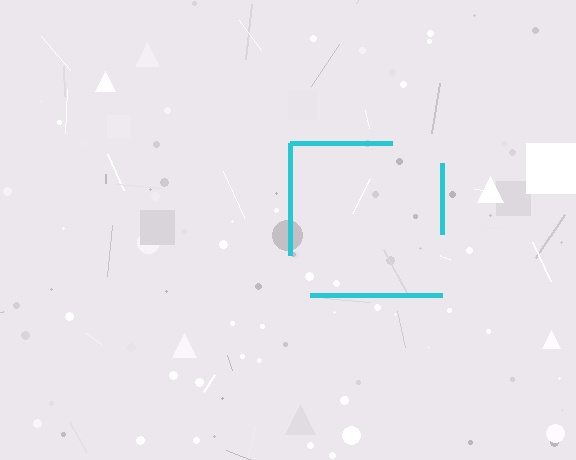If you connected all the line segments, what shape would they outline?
They would outline a square.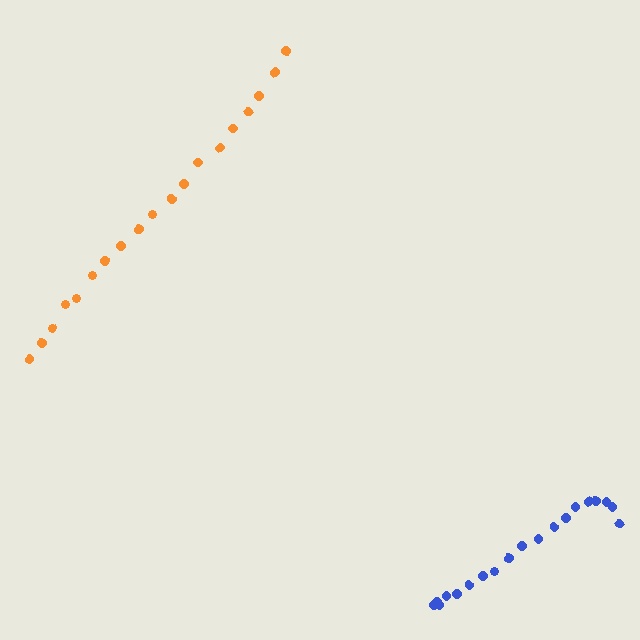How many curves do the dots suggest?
There are 2 distinct paths.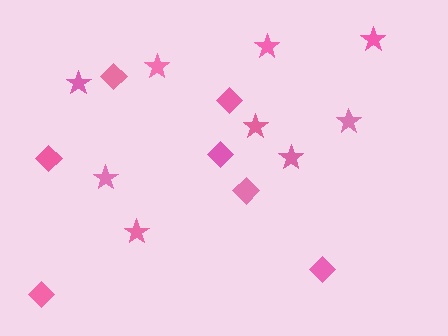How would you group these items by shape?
There are 2 groups: one group of diamonds (7) and one group of stars (9).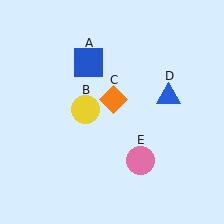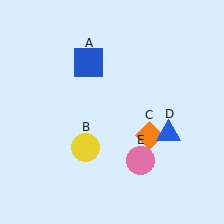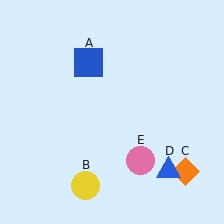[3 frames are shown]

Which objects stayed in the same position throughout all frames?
Blue square (object A) and pink circle (object E) remained stationary.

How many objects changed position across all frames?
3 objects changed position: yellow circle (object B), orange diamond (object C), blue triangle (object D).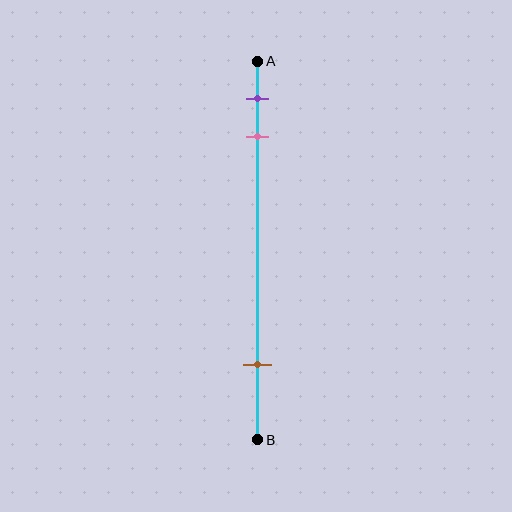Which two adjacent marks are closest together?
The purple and pink marks are the closest adjacent pair.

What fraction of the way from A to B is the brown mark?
The brown mark is approximately 80% (0.8) of the way from A to B.